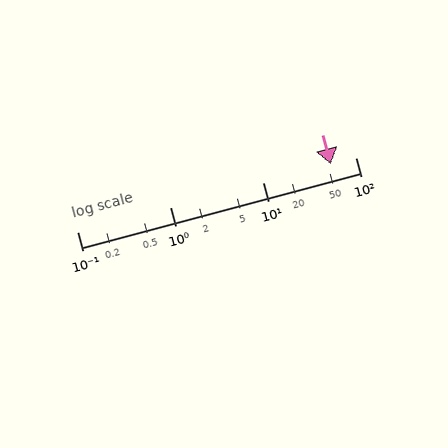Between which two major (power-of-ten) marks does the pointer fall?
The pointer is between 10 and 100.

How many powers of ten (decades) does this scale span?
The scale spans 3 decades, from 0.1 to 100.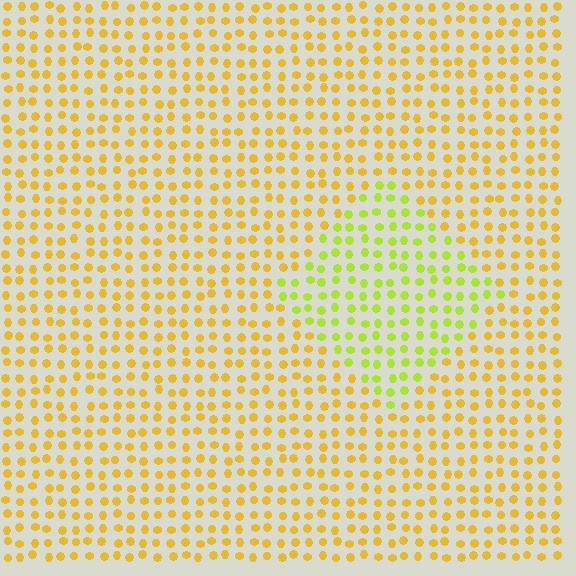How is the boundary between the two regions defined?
The boundary is defined purely by a slight shift in hue (about 35 degrees). Spacing, size, and orientation are identical on both sides.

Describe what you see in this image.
The image is filled with small yellow elements in a uniform arrangement. A diamond-shaped region is visible where the elements are tinted to a slightly different hue, forming a subtle color boundary.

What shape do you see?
I see a diamond.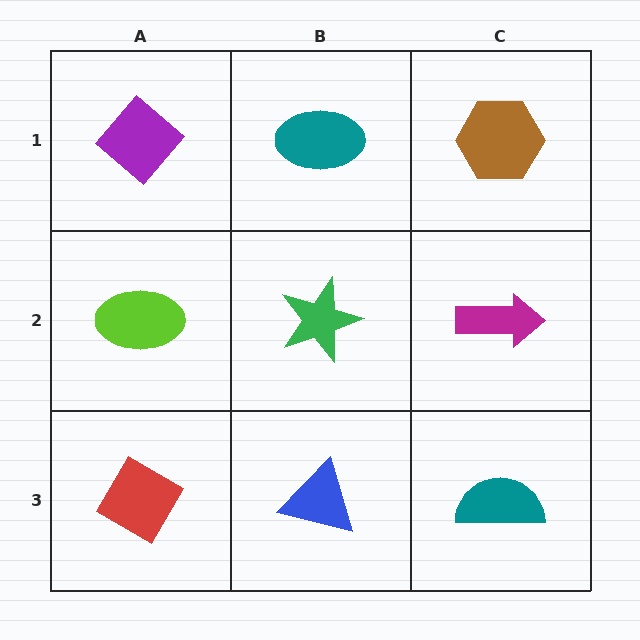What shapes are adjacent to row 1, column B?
A green star (row 2, column B), a purple diamond (row 1, column A), a brown hexagon (row 1, column C).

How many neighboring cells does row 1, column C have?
2.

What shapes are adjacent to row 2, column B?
A teal ellipse (row 1, column B), a blue triangle (row 3, column B), a lime ellipse (row 2, column A), a magenta arrow (row 2, column C).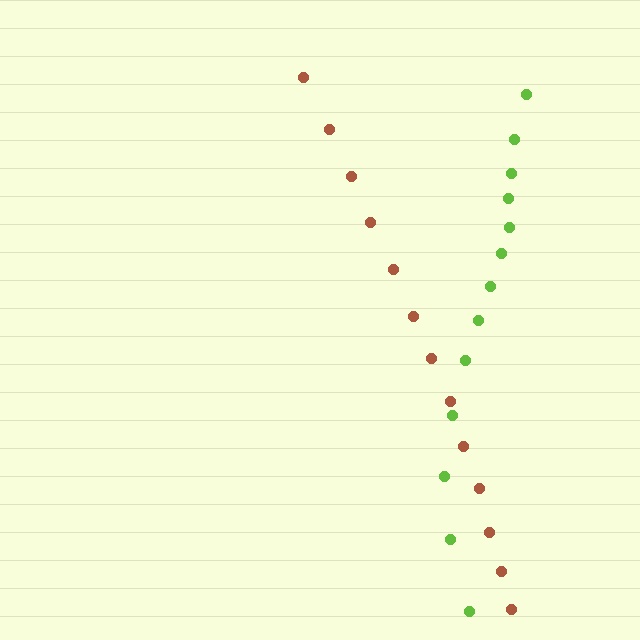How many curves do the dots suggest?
There are 2 distinct paths.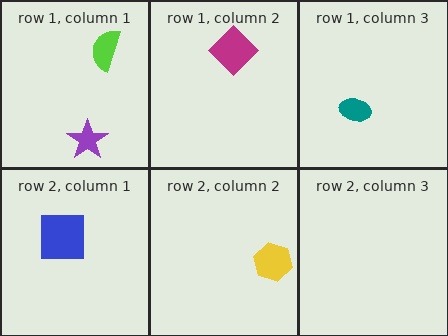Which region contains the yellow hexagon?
The row 2, column 2 region.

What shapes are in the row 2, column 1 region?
The blue square.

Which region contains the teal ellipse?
The row 1, column 3 region.